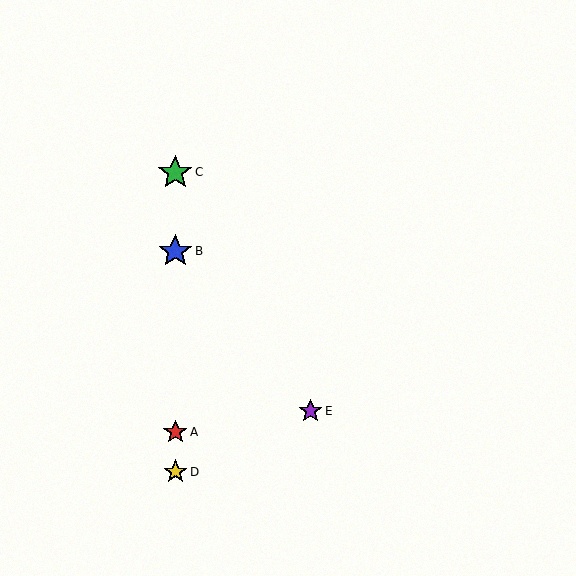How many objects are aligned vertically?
4 objects (A, B, C, D) are aligned vertically.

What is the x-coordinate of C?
Object C is at x≈175.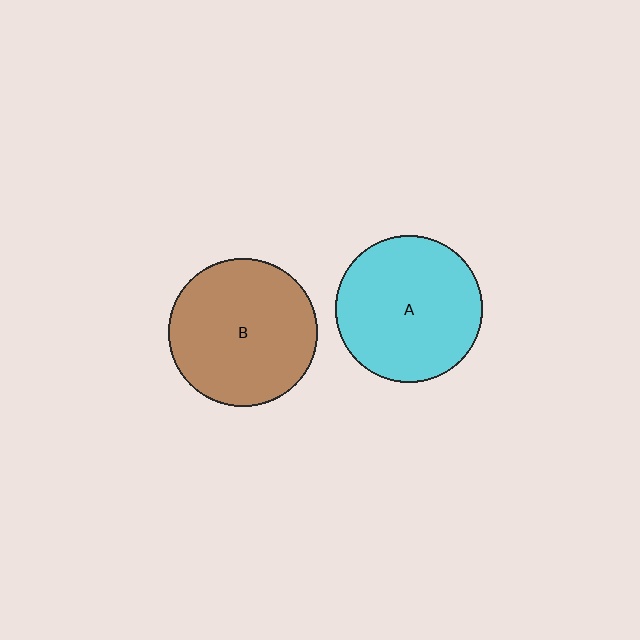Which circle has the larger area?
Circle B (brown).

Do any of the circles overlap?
No, none of the circles overlap.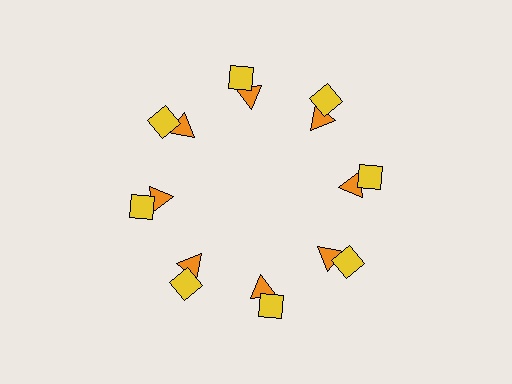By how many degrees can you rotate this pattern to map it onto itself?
The pattern maps onto itself every 45 degrees of rotation.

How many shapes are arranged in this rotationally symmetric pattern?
There are 16 shapes, arranged in 8 groups of 2.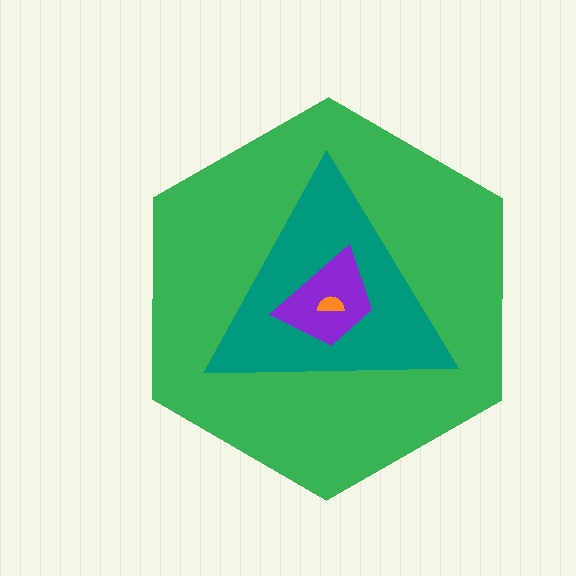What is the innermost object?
The orange semicircle.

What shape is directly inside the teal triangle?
The purple trapezoid.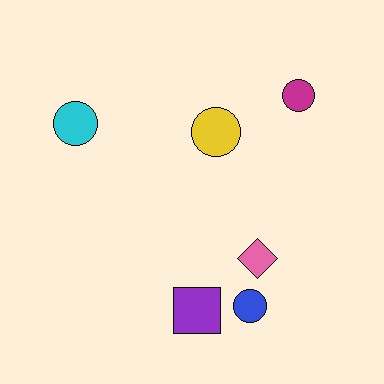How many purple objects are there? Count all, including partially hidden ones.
There is 1 purple object.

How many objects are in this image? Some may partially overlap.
There are 6 objects.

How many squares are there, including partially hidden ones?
There is 1 square.